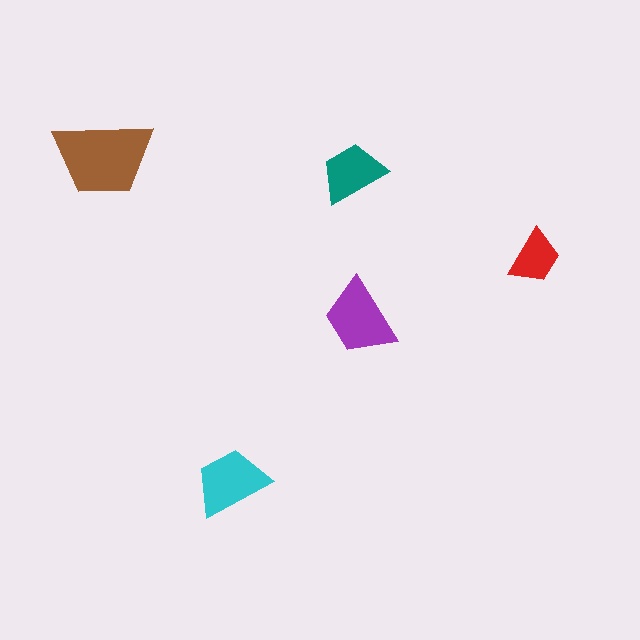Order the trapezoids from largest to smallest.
the brown one, the purple one, the cyan one, the teal one, the red one.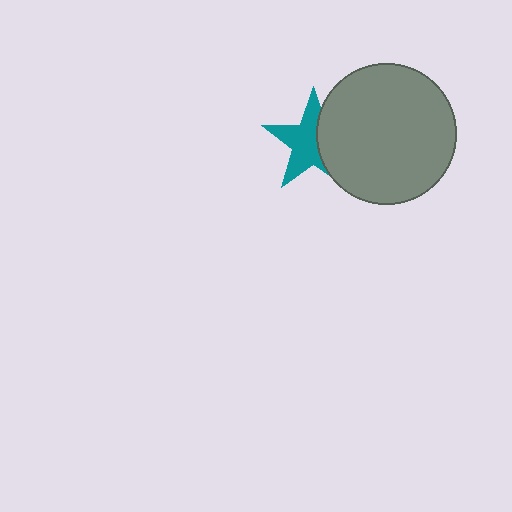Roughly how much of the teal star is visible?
About half of it is visible (roughly 61%).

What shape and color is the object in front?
The object in front is a gray circle.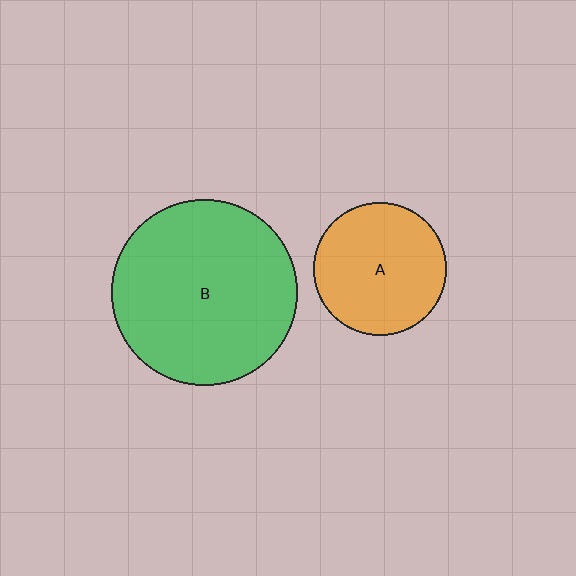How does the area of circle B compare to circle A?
Approximately 2.0 times.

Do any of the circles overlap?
No, none of the circles overlap.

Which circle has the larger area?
Circle B (green).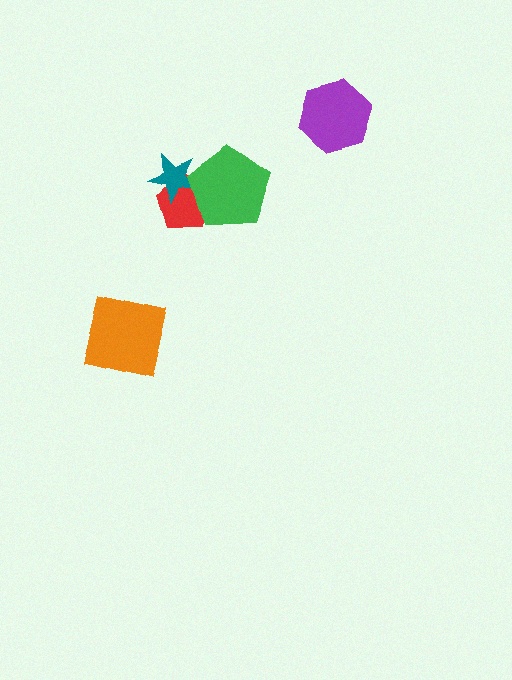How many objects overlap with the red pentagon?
2 objects overlap with the red pentagon.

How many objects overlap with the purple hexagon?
0 objects overlap with the purple hexagon.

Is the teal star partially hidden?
Yes, it is partially covered by another shape.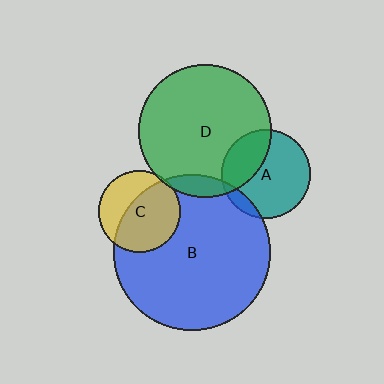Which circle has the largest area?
Circle B (blue).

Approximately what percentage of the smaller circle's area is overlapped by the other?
Approximately 5%.